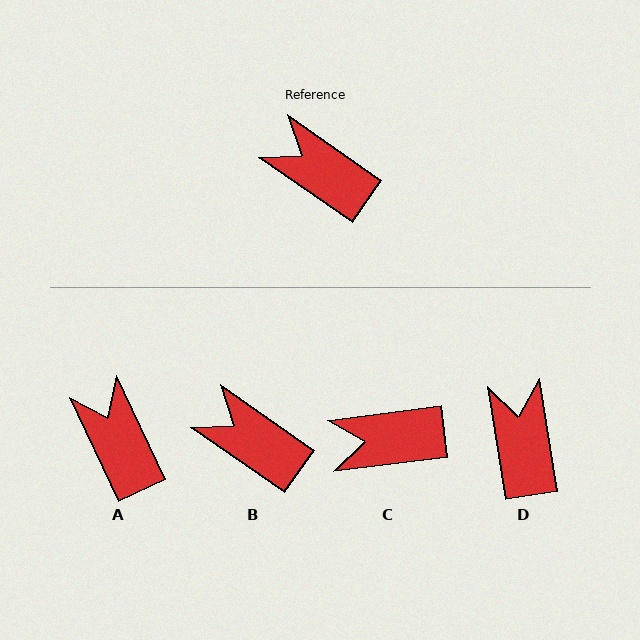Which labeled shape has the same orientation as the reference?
B.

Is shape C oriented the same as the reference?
No, it is off by about 42 degrees.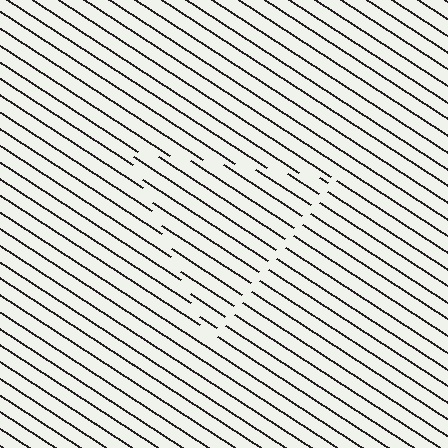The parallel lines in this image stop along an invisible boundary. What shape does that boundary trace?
An illusory triangle. The interior of the shape contains the same grating, shifted by half a period — the contour is defined by the phase discontinuity where line-ends from the inner and outer gratings abut.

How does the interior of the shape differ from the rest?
The interior of the shape contains the same grating, shifted by half a period — the contour is defined by the phase discontinuity where line-ends from the inner and outer gratings abut.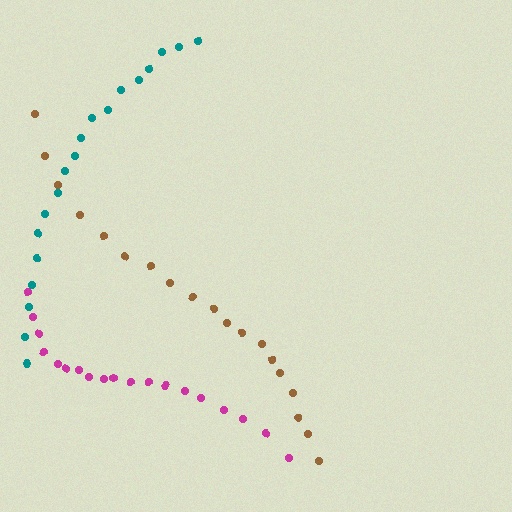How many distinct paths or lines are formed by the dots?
There are 3 distinct paths.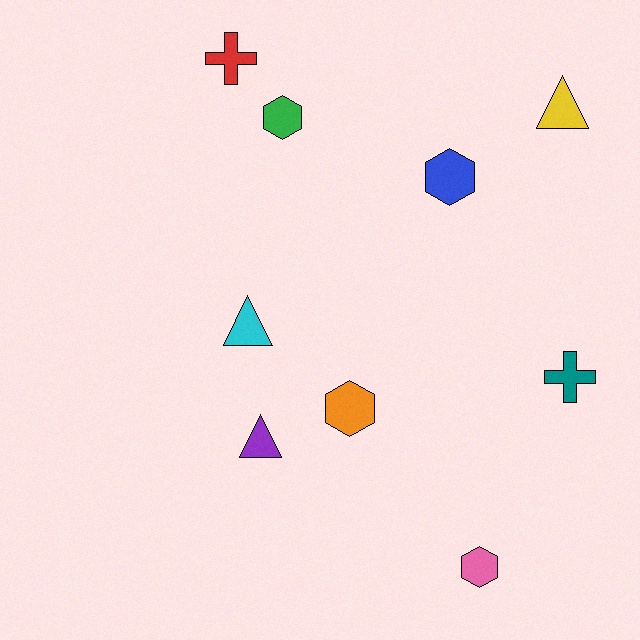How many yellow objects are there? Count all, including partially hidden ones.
There is 1 yellow object.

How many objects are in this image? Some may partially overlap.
There are 9 objects.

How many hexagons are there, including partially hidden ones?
There are 4 hexagons.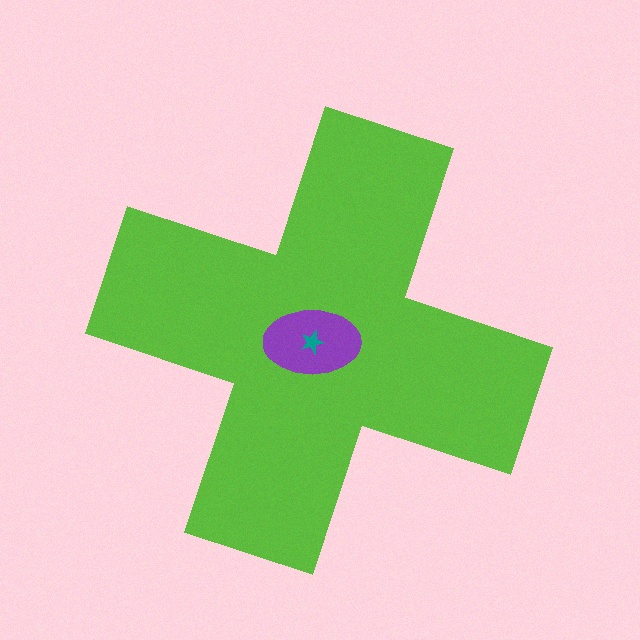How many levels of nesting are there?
3.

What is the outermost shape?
The lime cross.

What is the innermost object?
The teal star.